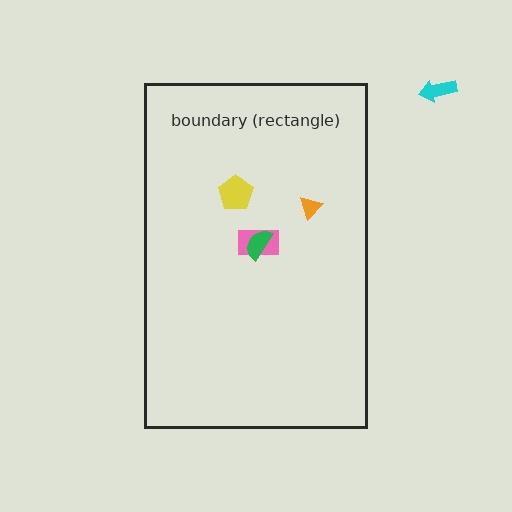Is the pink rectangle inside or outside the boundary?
Inside.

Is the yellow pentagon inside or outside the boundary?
Inside.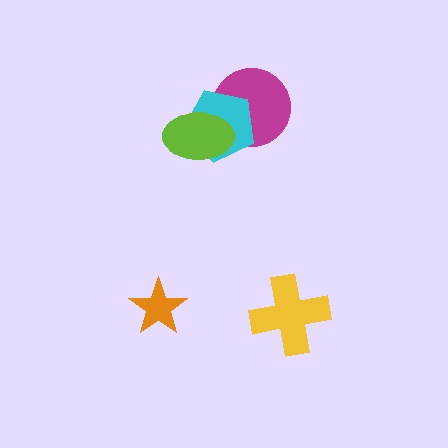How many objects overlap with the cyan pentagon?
2 objects overlap with the cyan pentagon.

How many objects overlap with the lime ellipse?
2 objects overlap with the lime ellipse.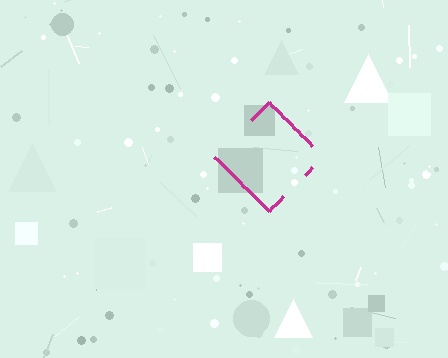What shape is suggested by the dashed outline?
The dashed outline suggests a diamond.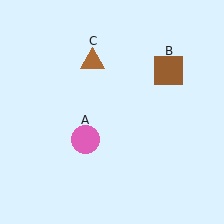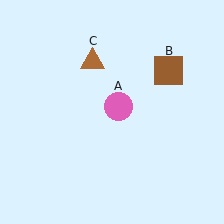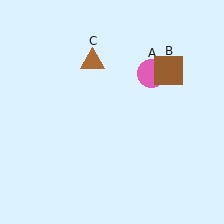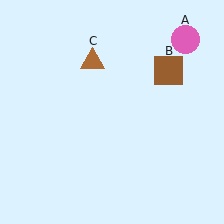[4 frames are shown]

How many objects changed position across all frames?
1 object changed position: pink circle (object A).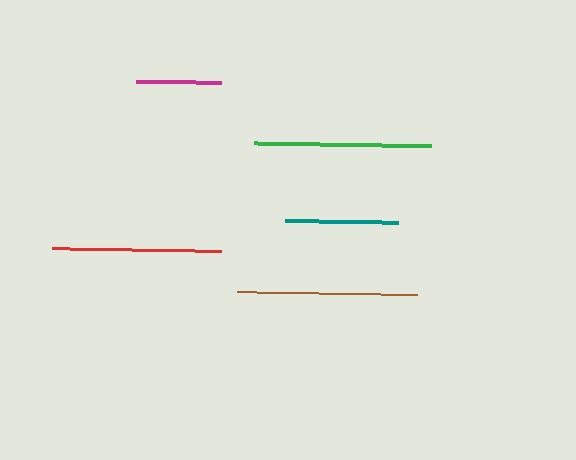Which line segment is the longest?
The brown line is the longest at approximately 181 pixels.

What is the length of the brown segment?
The brown segment is approximately 181 pixels long.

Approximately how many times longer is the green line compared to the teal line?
The green line is approximately 1.6 times the length of the teal line.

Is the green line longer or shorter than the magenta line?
The green line is longer than the magenta line.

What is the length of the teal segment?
The teal segment is approximately 114 pixels long.